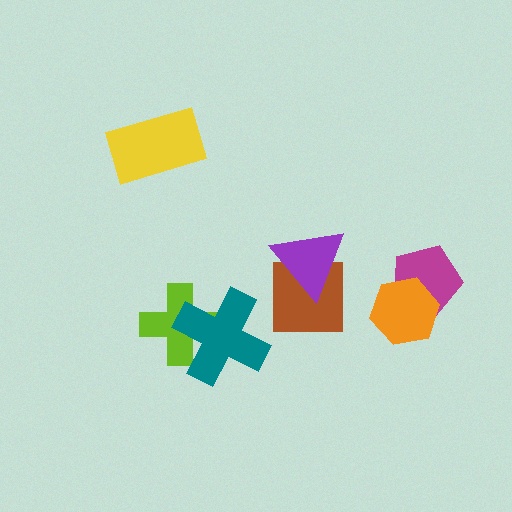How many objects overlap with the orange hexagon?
1 object overlaps with the orange hexagon.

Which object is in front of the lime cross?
The teal cross is in front of the lime cross.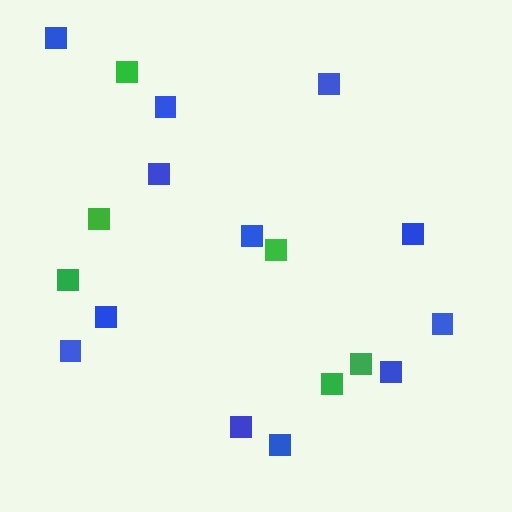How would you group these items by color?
There are 2 groups: one group of green squares (6) and one group of blue squares (12).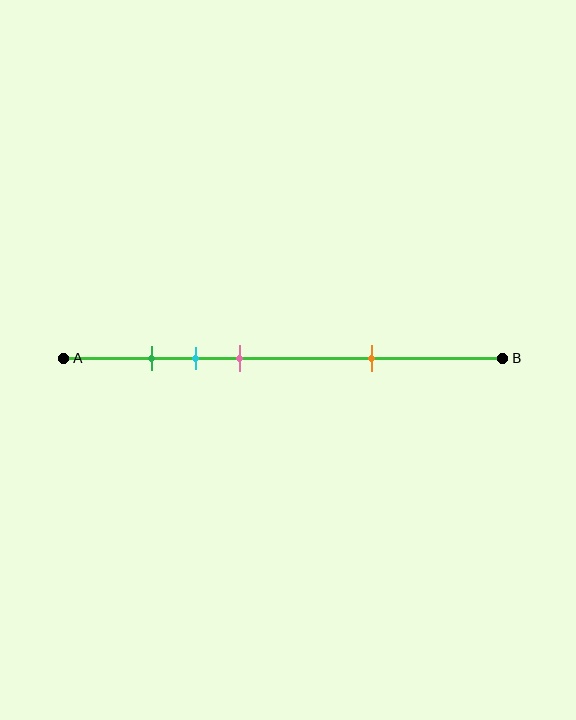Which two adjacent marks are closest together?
The green and cyan marks are the closest adjacent pair.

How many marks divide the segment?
There are 4 marks dividing the segment.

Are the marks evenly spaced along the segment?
No, the marks are not evenly spaced.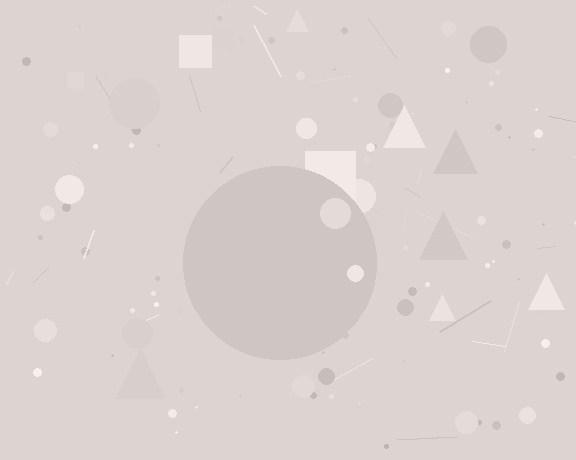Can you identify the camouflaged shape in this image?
The camouflaged shape is a circle.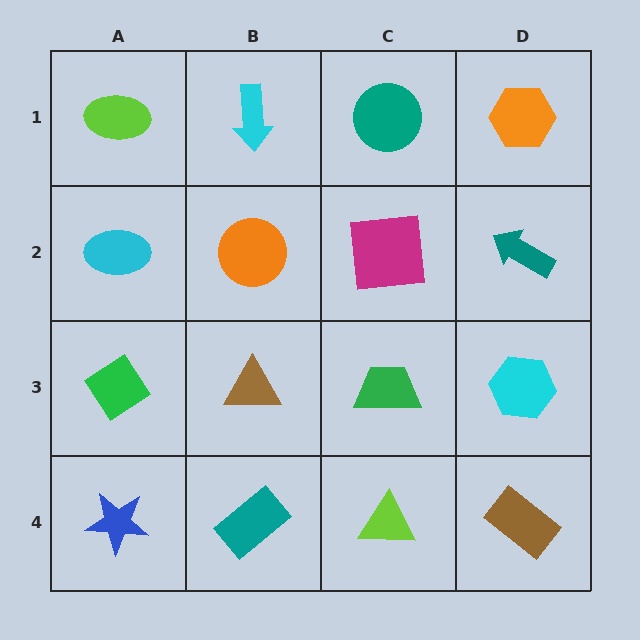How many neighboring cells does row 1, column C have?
3.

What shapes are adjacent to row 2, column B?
A cyan arrow (row 1, column B), a brown triangle (row 3, column B), a cyan ellipse (row 2, column A), a magenta square (row 2, column C).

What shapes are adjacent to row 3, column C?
A magenta square (row 2, column C), a lime triangle (row 4, column C), a brown triangle (row 3, column B), a cyan hexagon (row 3, column D).